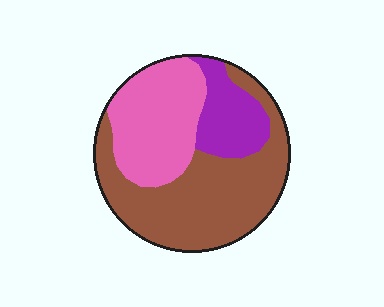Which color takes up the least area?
Purple, at roughly 15%.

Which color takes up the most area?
Brown, at roughly 50%.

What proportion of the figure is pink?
Pink covers around 30% of the figure.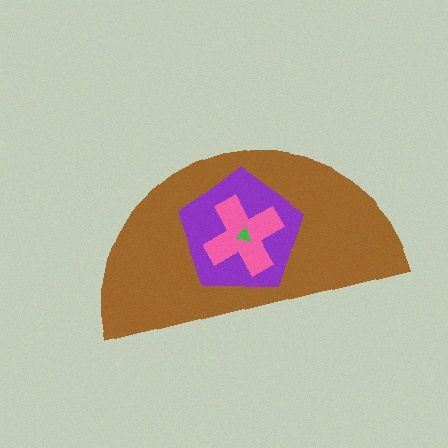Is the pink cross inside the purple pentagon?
Yes.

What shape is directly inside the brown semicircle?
The purple pentagon.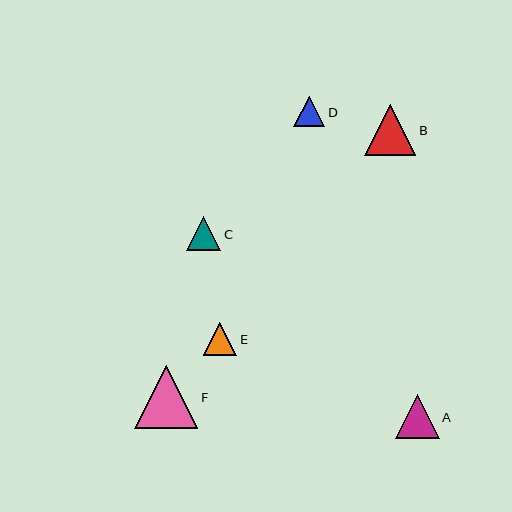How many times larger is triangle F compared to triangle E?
Triangle F is approximately 1.9 times the size of triangle E.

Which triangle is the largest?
Triangle F is the largest with a size of approximately 63 pixels.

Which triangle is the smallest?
Triangle D is the smallest with a size of approximately 31 pixels.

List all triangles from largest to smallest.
From largest to smallest: F, B, A, C, E, D.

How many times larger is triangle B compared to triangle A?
Triangle B is approximately 1.2 times the size of triangle A.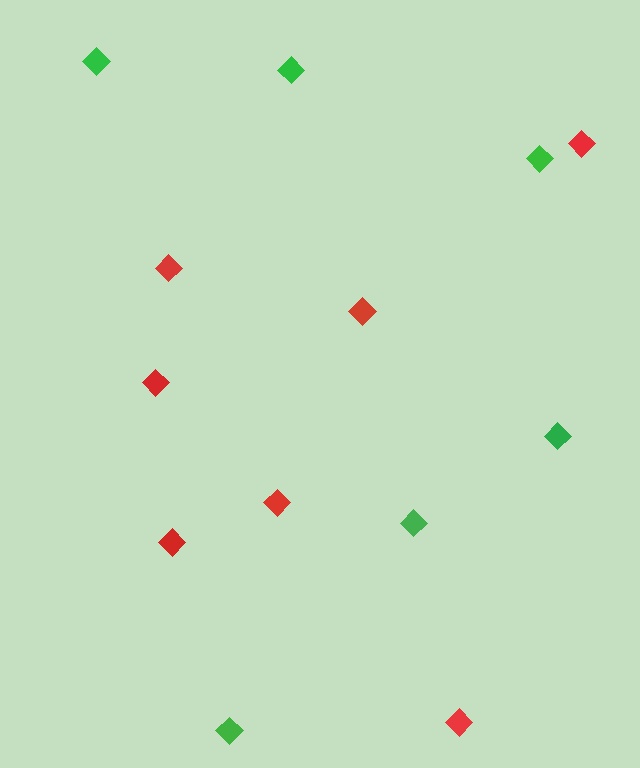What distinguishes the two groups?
There are 2 groups: one group of green diamonds (6) and one group of red diamonds (7).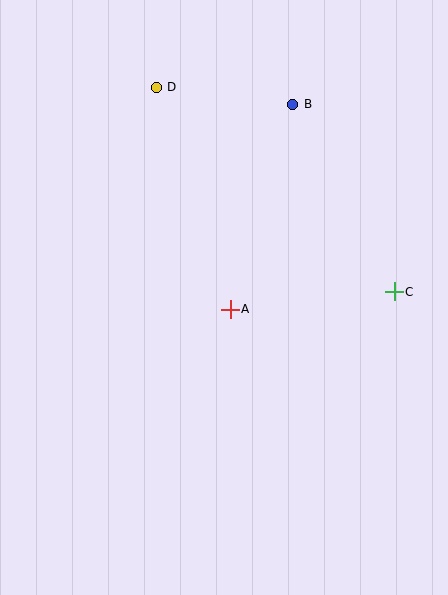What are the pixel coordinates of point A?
Point A is at (230, 309).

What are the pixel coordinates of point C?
Point C is at (394, 292).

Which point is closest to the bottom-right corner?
Point C is closest to the bottom-right corner.